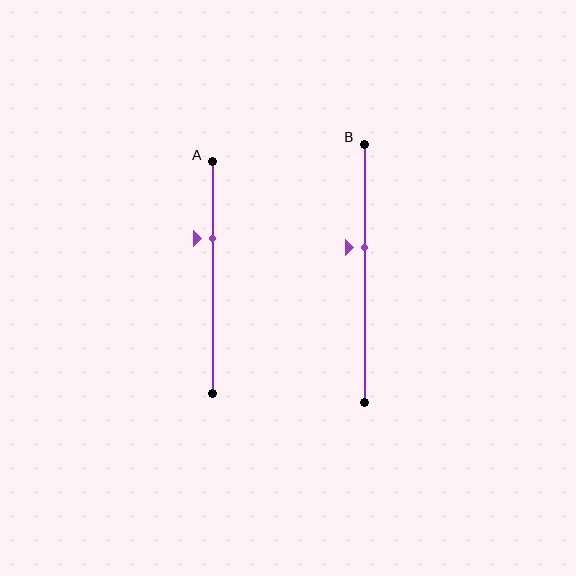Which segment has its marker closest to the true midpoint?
Segment B has its marker closest to the true midpoint.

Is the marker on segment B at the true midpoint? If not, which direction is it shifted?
No, the marker on segment B is shifted upward by about 10% of the segment length.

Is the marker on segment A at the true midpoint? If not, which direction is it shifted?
No, the marker on segment A is shifted upward by about 17% of the segment length.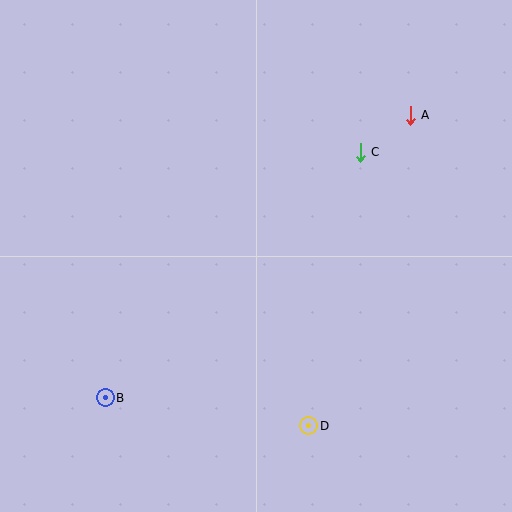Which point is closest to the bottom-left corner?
Point B is closest to the bottom-left corner.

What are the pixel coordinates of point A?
Point A is at (410, 115).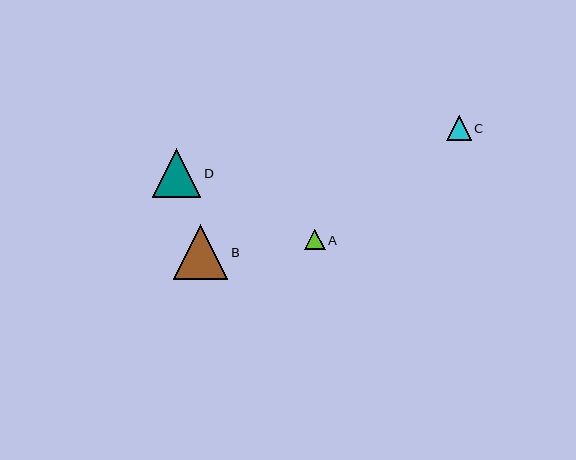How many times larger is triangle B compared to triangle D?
Triangle B is approximately 1.1 times the size of triangle D.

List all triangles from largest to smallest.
From largest to smallest: B, D, C, A.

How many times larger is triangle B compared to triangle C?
Triangle B is approximately 2.2 times the size of triangle C.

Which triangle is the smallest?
Triangle A is the smallest with a size of approximately 21 pixels.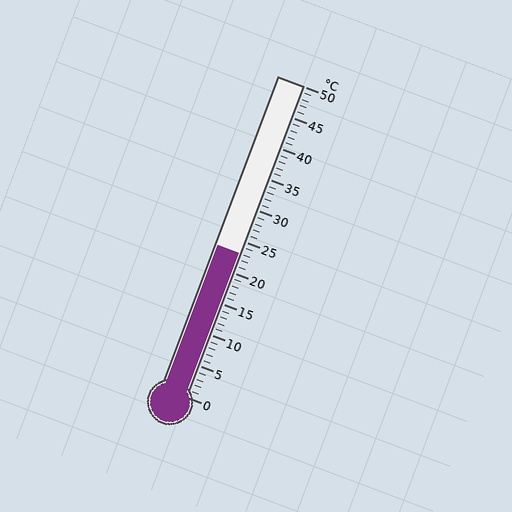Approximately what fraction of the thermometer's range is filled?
The thermometer is filled to approximately 45% of its range.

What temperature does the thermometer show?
The thermometer shows approximately 23°C.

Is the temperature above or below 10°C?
The temperature is above 10°C.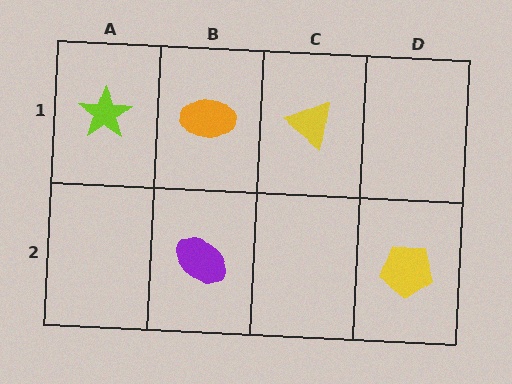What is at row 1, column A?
A lime star.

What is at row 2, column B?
A purple ellipse.